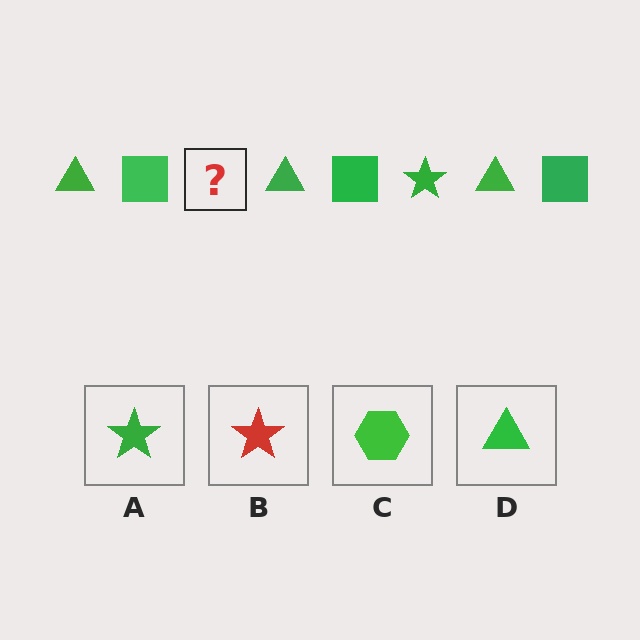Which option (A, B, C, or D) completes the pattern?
A.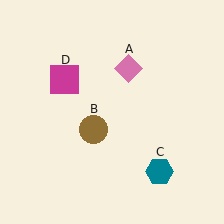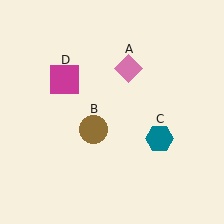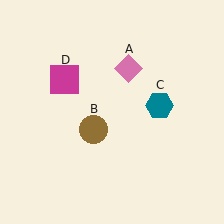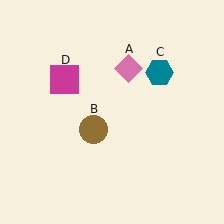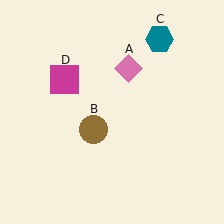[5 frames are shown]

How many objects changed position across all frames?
1 object changed position: teal hexagon (object C).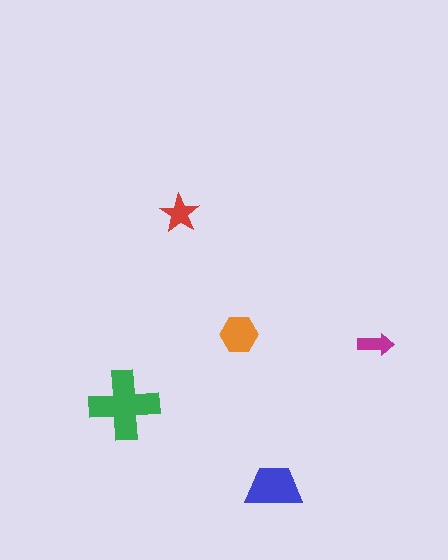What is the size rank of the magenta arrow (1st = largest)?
5th.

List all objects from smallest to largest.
The magenta arrow, the red star, the orange hexagon, the blue trapezoid, the green cross.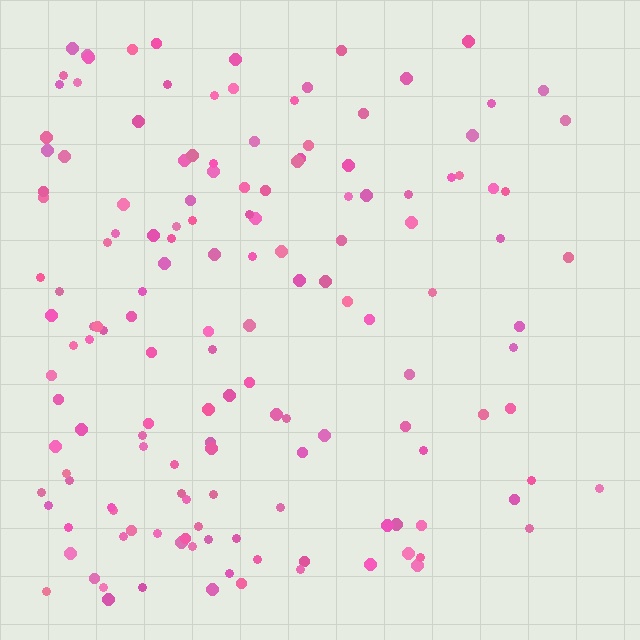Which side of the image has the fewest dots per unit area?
The right.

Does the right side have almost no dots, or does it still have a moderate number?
Still a moderate number, just noticeably fewer than the left.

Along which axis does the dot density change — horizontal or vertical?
Horizontal.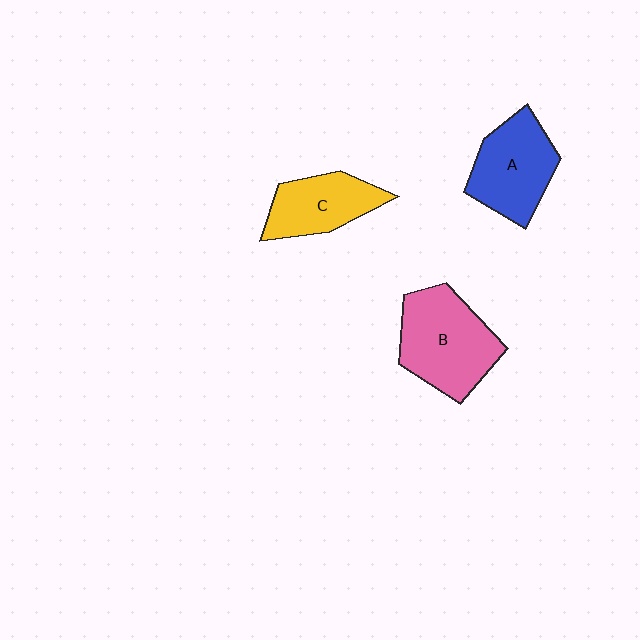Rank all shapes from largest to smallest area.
From largest to smallest: B (pink), A (blue), C (yellow).